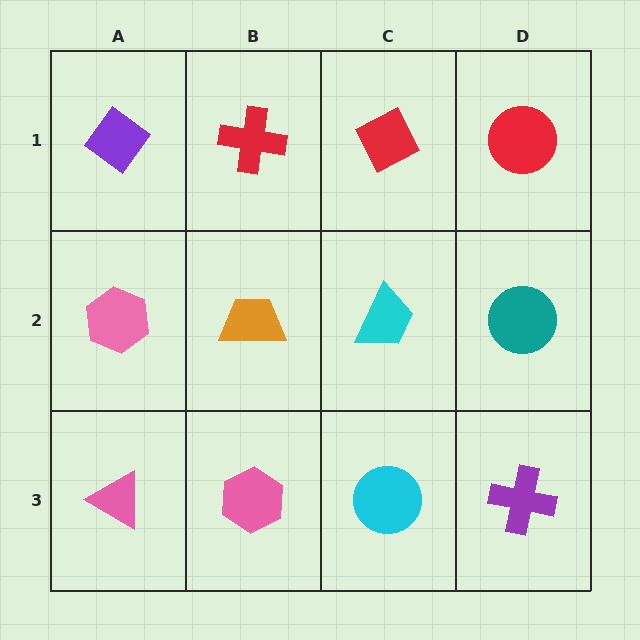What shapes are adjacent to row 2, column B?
A red cross (row 1, column B), a pink hexagon (row 3, column B), a pink hexagon (row 2, column A), a cyan trapezoid (row 2, column C).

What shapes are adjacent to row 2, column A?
A purple diamond (row 1, column A), a pink triangle (row 3, column A), an orange trapezoid (row 2, column B).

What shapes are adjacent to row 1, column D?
A teal circle (row 2, column D), a red diamond (row 1, column C).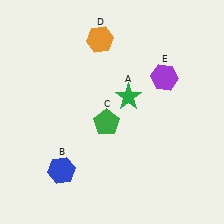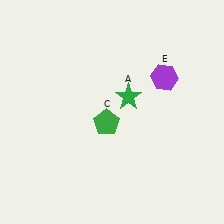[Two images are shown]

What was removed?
The orange hexagon (D), the blue hexagon (B) were removed in Image 2.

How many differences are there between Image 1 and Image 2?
There are 2 differences between the two images.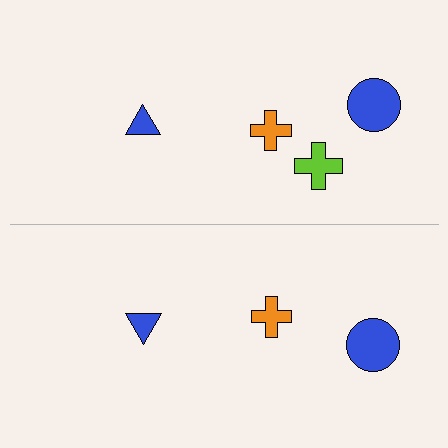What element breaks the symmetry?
A lime cross is missing from the bottom side.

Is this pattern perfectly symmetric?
No, the pattern is not perfectly symmetric. A lime cross is missing from the bottom side.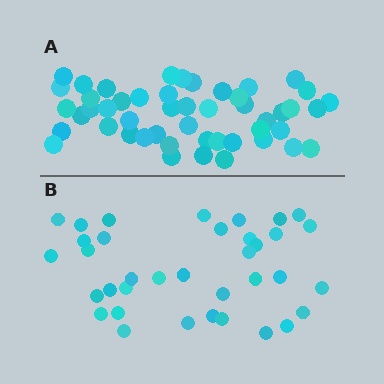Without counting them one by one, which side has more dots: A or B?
Region A (the top region) has more dots.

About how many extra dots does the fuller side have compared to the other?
Region A has approximately 15 more dots than region B.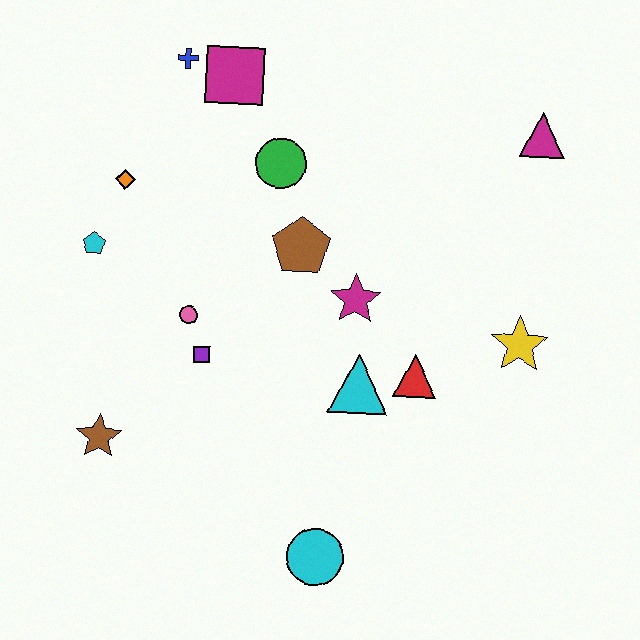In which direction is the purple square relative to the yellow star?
The purple square is to the left of the yellow star.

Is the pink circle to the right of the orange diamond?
Yes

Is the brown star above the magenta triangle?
No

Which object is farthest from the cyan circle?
The blue cross is farthest from the cyan circle.